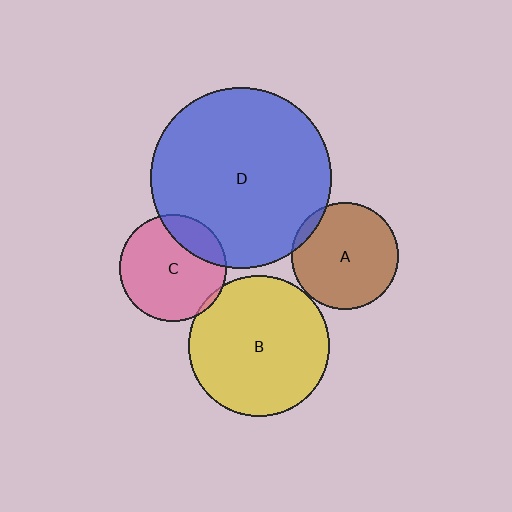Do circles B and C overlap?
Yes.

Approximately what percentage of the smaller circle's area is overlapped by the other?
Approximately 5%.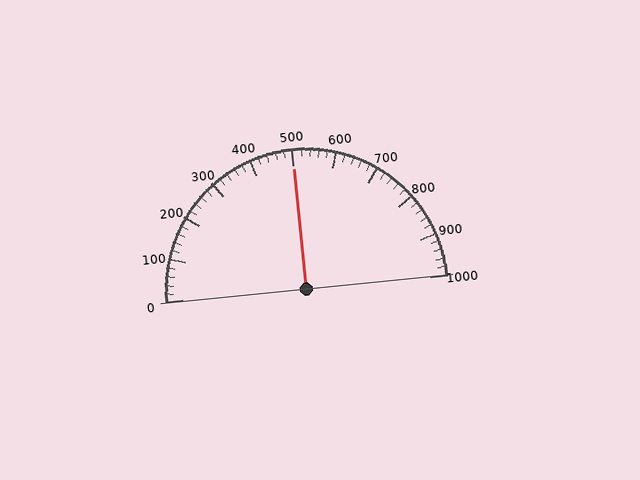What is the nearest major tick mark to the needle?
The nearest major tick mark is 500.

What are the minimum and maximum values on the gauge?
The gauge ranges from 0 to 1000.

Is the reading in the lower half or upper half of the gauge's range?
The reading is in the upper half of the range (0 to 1000).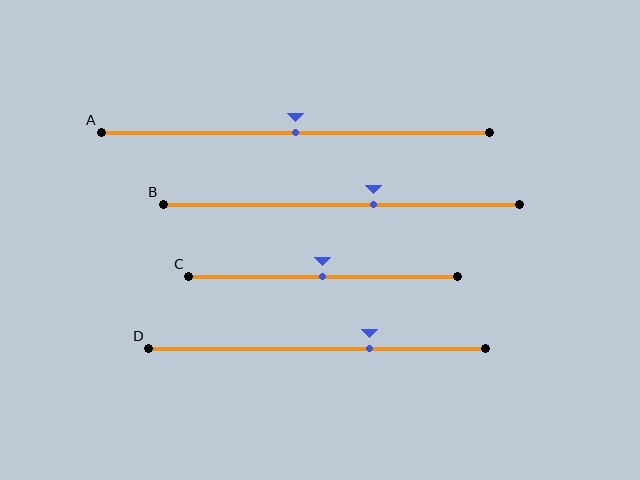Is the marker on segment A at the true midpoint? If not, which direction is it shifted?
Yes, the marker on segment A is at the true midpoint.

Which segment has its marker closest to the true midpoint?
Segment A has its marker closest to the true midpoint.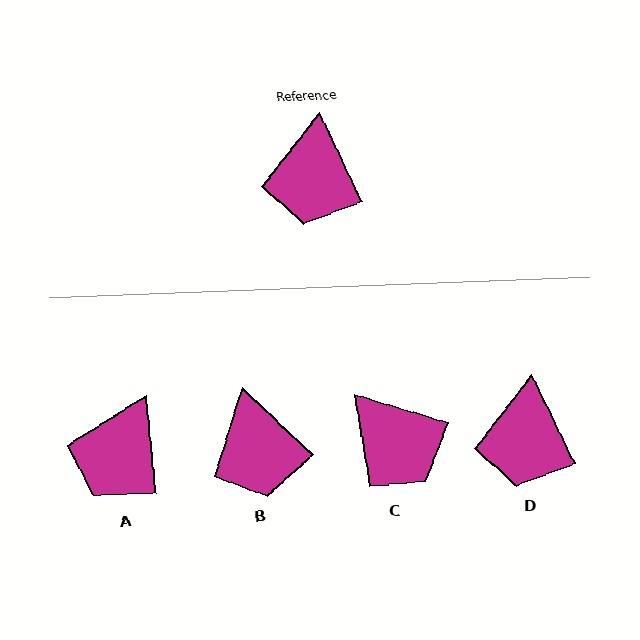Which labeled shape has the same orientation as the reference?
D.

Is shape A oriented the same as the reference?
No, it is off by about 20 degrees.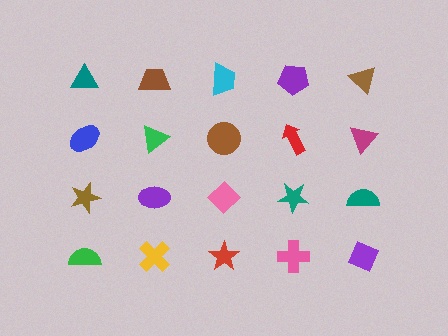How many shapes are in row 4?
5 shapes.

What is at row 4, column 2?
A yellow cross.